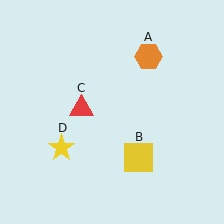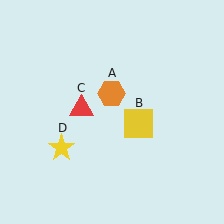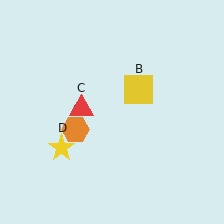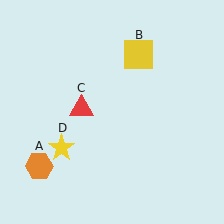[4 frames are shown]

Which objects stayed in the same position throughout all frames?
Red triangle (object C) and yellow star (object D) remained stationary.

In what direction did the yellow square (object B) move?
The yellow square (object B) moved up.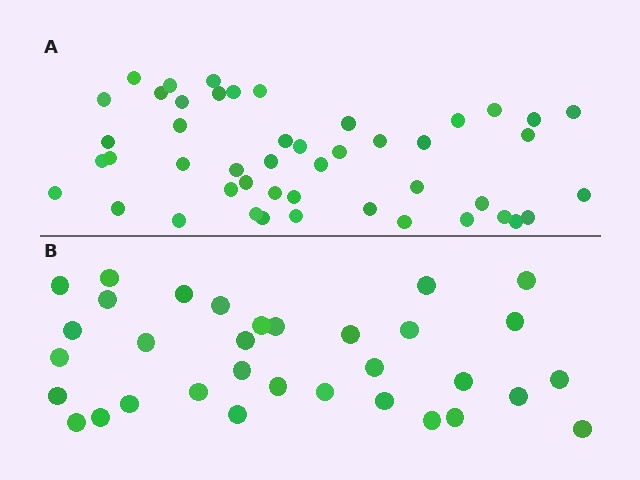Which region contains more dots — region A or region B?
Region A (the top region) has more dots.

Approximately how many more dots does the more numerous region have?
Region A has approximately 15 more dots than region B.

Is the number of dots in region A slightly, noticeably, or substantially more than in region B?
Region A has noticeably more, but not dramatically so. The ratio is roughly 1.4 to 1.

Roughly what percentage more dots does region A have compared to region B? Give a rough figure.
About 40% more.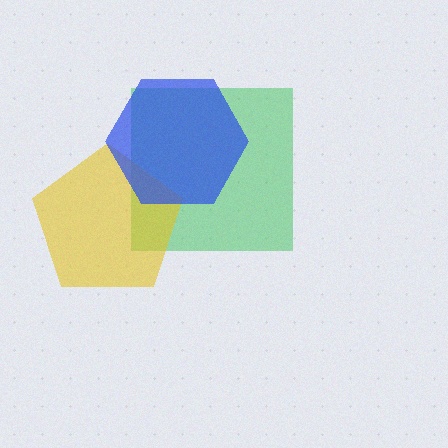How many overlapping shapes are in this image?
There are 3 overlapping shapes in the image.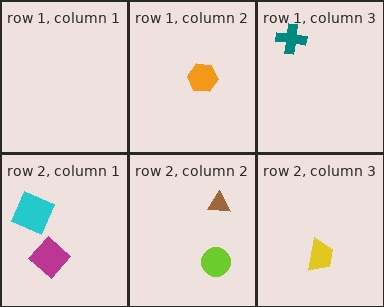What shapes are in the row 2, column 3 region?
The yellow trapezoid.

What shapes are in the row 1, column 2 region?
The orange hexagon.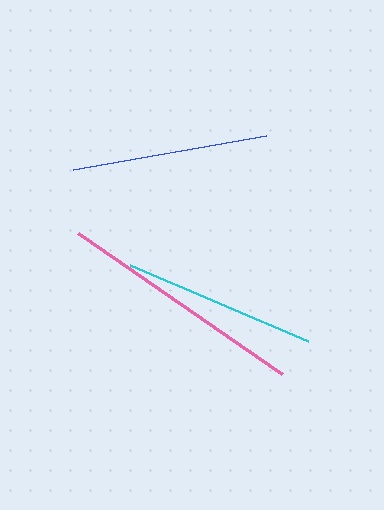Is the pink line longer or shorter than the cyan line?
The pink line is longer than the cyan line.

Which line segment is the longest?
The pink line is the longest at approximately 248 pixels.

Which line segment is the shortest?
The cyan line is the shortest at approximately 194 pixels.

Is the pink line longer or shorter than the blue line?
The pink line is longer than the blue line.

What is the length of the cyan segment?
The cyan segment is approximately 194 pixels long.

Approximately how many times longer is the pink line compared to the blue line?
The pink line is approximately 1.3 times the length of the blue line.